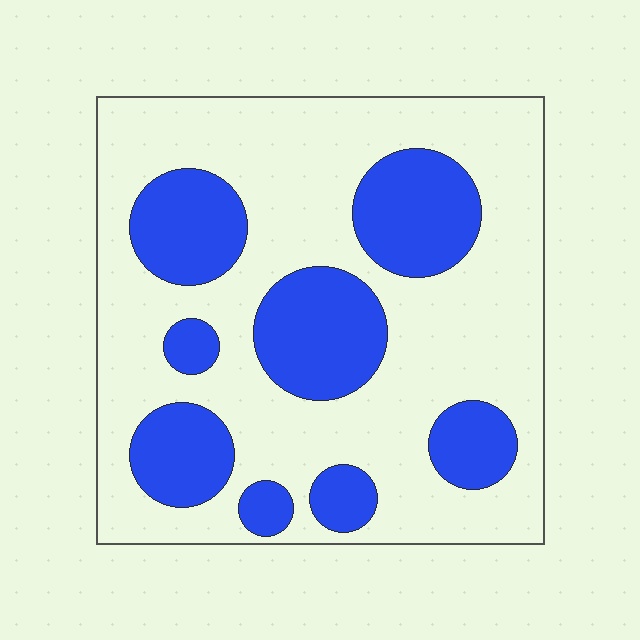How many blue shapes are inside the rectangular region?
8.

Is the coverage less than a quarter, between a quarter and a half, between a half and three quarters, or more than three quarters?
Between a quarter and a half.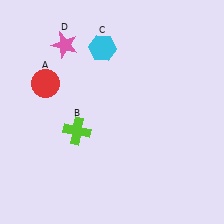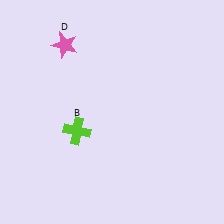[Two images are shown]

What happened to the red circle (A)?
The red circle (A) was removed in Image 2. It was in the top-left area of Image 1.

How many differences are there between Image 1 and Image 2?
There are 2 differences between the two images.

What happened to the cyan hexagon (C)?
The cyan hexagon (C) was removed in Image 2. It was in the top-left area of Image 1.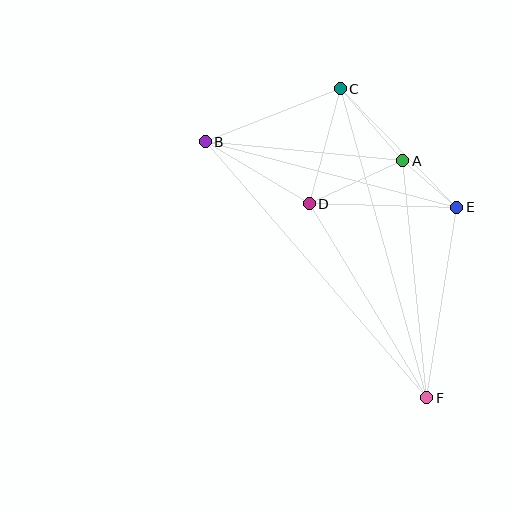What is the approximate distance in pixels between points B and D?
The distance between B and D is approximately 121 pixels.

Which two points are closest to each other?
Points A and E are closest to each other.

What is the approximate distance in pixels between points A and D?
The distance between A and D is approximately 103 pixels.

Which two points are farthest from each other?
Points B and F are farthest from each other.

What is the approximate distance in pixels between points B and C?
The distance between B and C is approximately 145 pixels.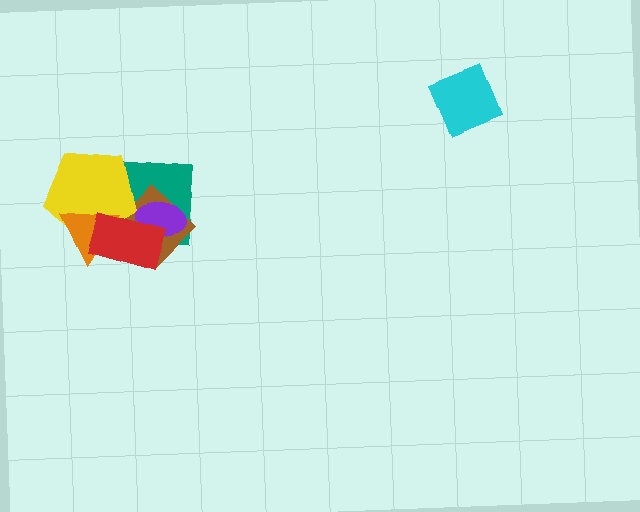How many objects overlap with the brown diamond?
5 objects overlap with the brown diamond.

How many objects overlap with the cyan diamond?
0 objects overlap with the cyan diamond.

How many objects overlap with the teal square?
5 objects overlap with the teal square.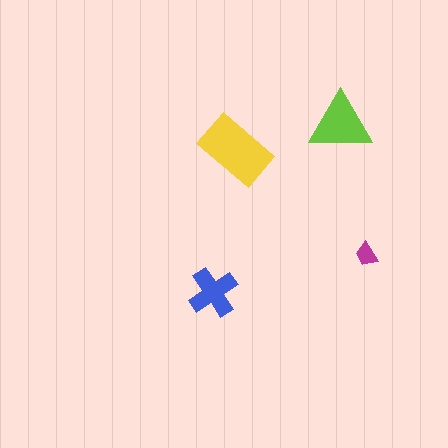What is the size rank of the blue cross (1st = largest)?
3rd.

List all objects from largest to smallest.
The yellow rectangle, the lime triangle, the blue cross, the magenta trapezoid.